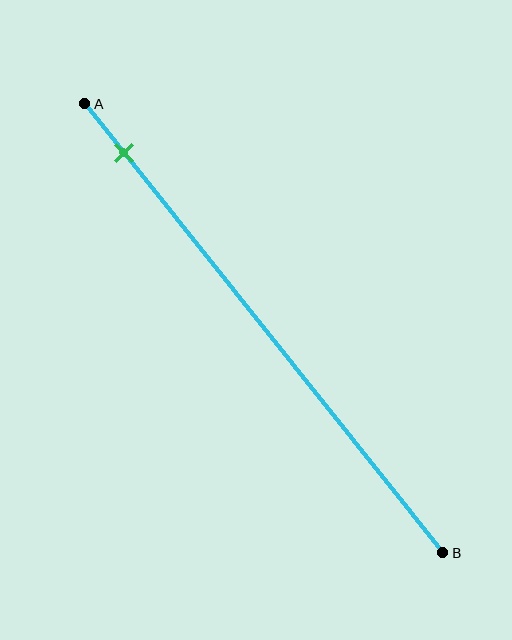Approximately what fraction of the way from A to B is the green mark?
The green mark is approximately 10% of the way from A to B.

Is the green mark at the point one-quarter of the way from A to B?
No, the mark is at about 10% from A, not at the 25% one-quarter point.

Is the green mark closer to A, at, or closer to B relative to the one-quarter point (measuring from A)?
The green mark is closer to point A than the one-quarter point of segment AB.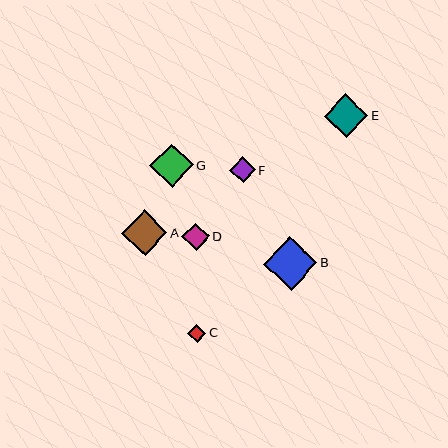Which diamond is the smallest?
Diamond C is the smallest with a size of approximately 18 pixels.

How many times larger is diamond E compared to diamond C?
Diamond E is approximately 2.4 times the size of diamond C.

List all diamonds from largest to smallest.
From largest to smallest: B, A, G, E, D, F, C.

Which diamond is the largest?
Diamond B is the largest with a size of approximately 54 pixels.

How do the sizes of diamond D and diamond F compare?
Diamond D and diamond F are approximately the same size.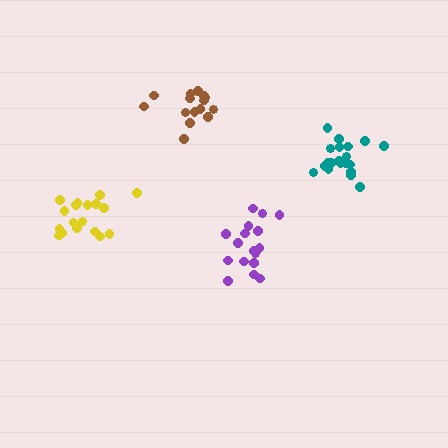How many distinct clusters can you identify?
There are 4 distinct clusters.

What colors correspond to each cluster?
The clusters are colored: teal, purple, brown, yellow.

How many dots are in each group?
Group 1: 21 dots, Group 2: 17 dots, Group 3: 15 dots, Group 4: 18 dots (71 total).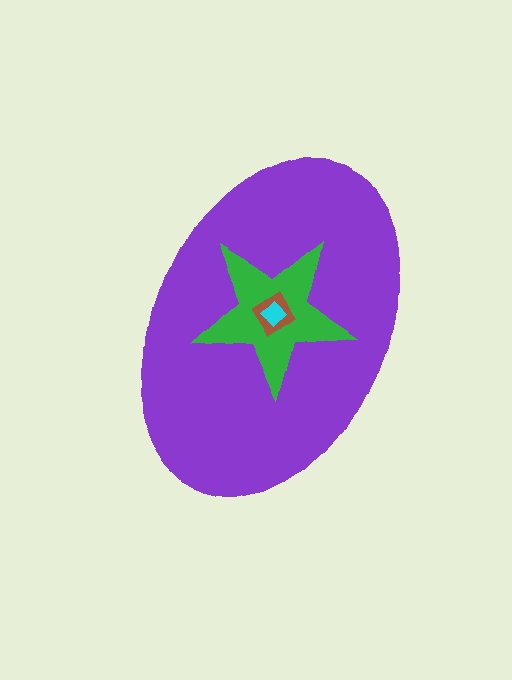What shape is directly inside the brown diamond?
The cyan diamond.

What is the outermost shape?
The purple ellipse.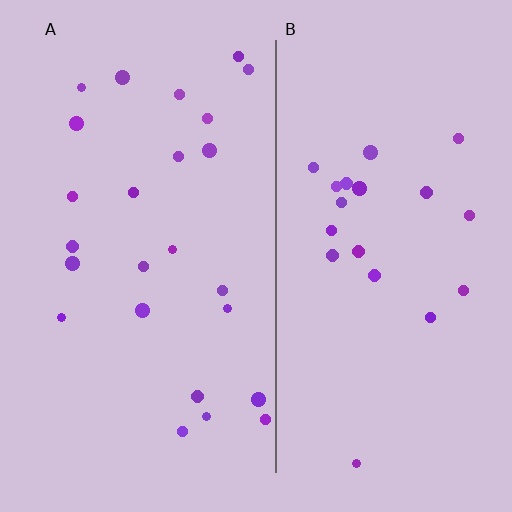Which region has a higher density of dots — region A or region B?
A (the left).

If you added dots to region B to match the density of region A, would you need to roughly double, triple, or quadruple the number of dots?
Approximately double.